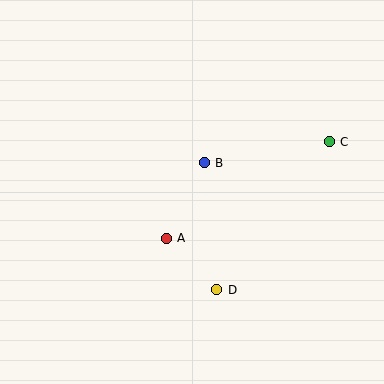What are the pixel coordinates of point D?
Point D is at (217, 290).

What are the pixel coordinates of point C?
Point C is at (329, 142).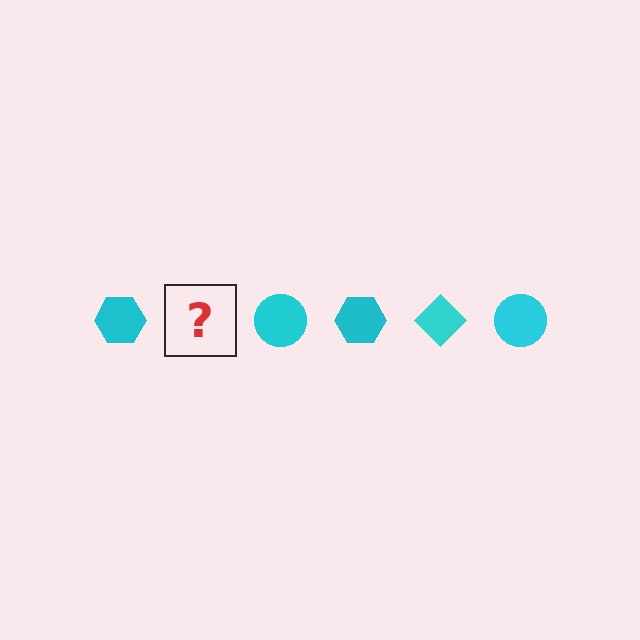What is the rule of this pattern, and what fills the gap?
The rule is that the pattern cycles through hexagon, diamond, circle shapes in cyan. The gap should be filled with a cyan diamond.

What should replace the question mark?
The question mark should be replaced with a cyan diamond.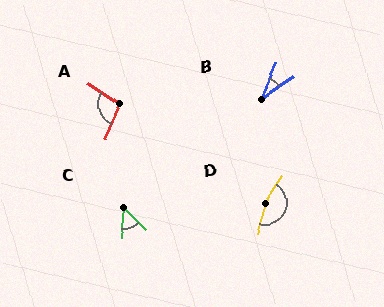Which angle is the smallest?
B, at approximately 34 degrees.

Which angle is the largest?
D, at approximately 161 degrees.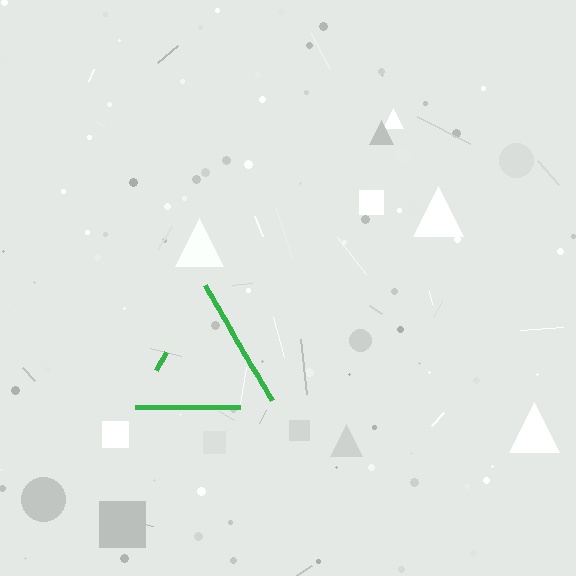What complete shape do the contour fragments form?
The contour fragments form a triangle.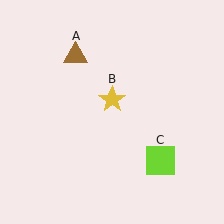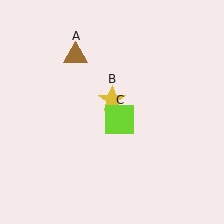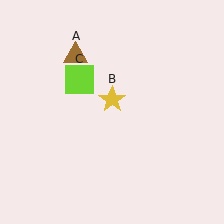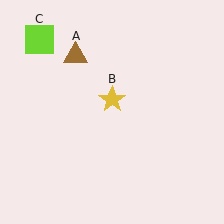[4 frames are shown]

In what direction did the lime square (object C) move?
The lime square (object C) moved up and to the left.